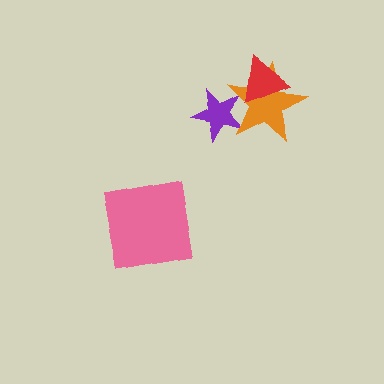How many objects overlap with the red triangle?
1 object overlaps with the red triangle.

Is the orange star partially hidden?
Yes, it is partially covered by another shape.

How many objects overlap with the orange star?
2 objects overlap with the orange star.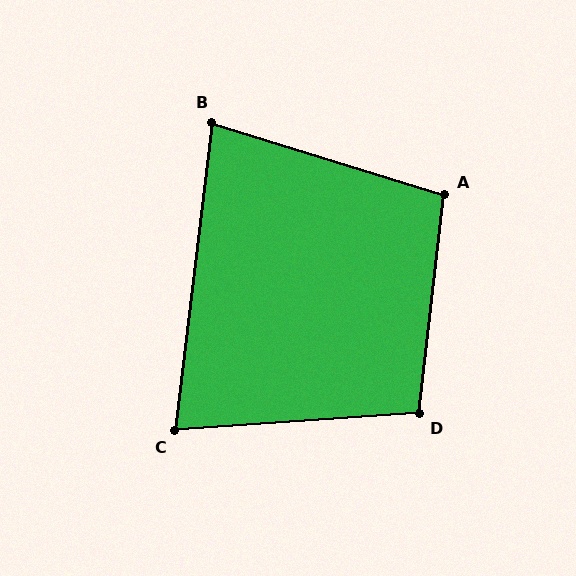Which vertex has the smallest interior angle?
C, at approximately 79 degrees.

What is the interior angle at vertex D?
Approximately 100 degrees (obtuse).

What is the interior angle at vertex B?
Approximately 80 degrees (acute).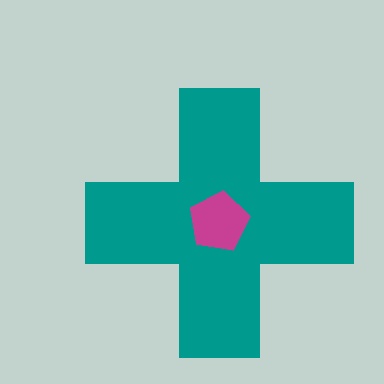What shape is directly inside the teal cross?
The magenta pentagon.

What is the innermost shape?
The magenta pentagon.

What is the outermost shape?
The teal cross.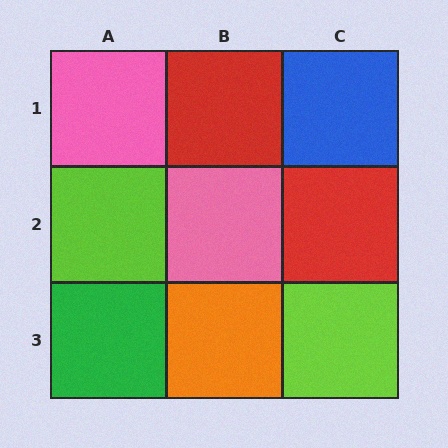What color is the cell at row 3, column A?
Green.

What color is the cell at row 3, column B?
Orange.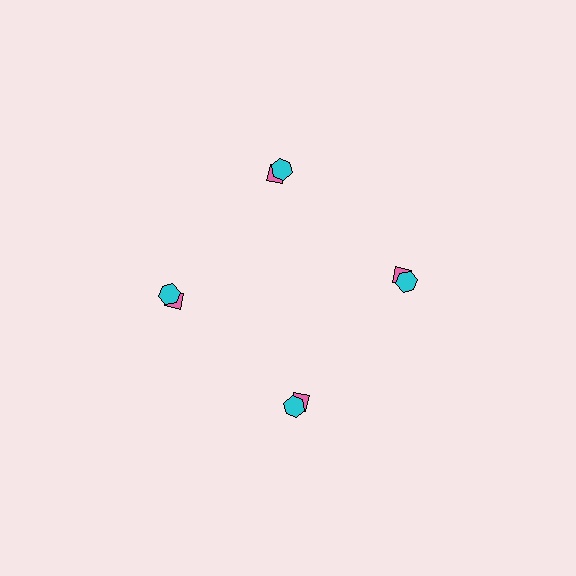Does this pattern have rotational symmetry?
Yes, this pattern has 4-fold rotational symmetry. It looks the same after rotating 90 degrees around the center.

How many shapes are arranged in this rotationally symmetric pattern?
There are 8 shapes, arranged in 4 groups of 2.